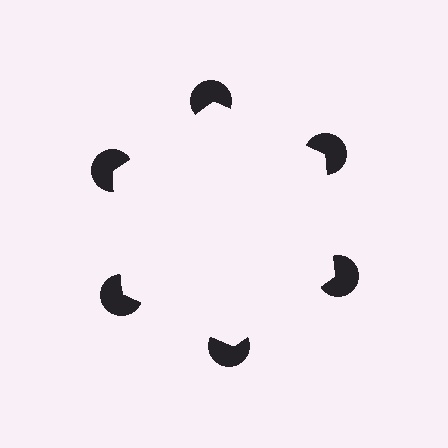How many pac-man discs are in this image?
There are 6 — one at each vertex of the illusory hexagon.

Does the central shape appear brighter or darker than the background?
It typically appears slightly brighter than the background, even though no actual brightness change is drawn.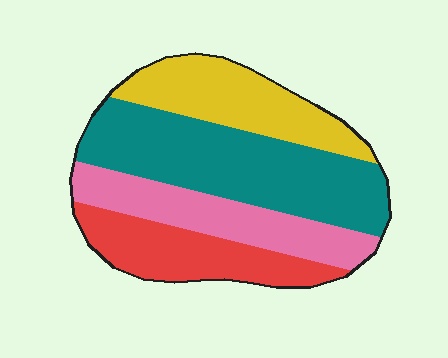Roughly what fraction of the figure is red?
Red covers 20% of the figure.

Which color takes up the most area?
Teal, at roughly 40%.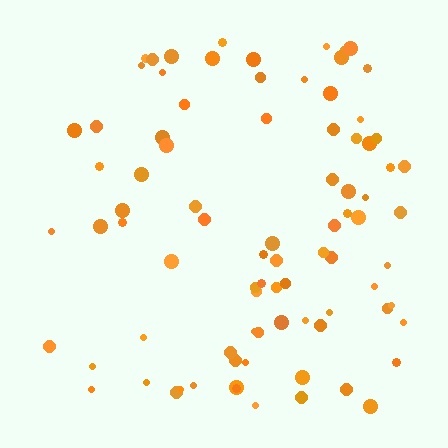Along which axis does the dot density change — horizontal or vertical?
Horizontal.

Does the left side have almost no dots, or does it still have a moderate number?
Still a moderate number, just noticeably fewer than the right.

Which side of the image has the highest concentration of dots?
The right.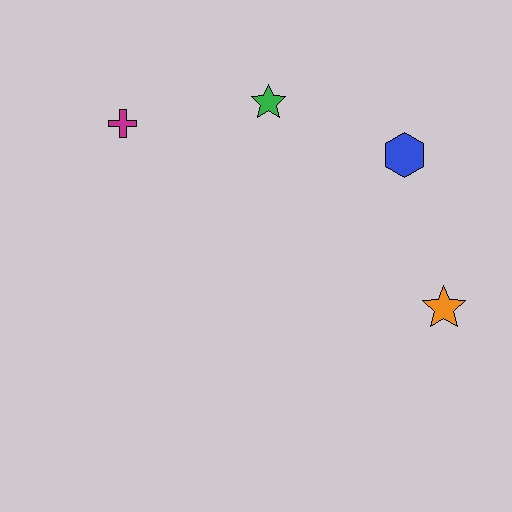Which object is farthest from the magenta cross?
The orange star is farthest from the magenta cross.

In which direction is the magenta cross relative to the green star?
The magenta cross is to the left of the green star.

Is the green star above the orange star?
Yes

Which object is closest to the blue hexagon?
The green star is closest to the blue hexagon.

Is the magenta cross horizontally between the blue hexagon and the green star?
No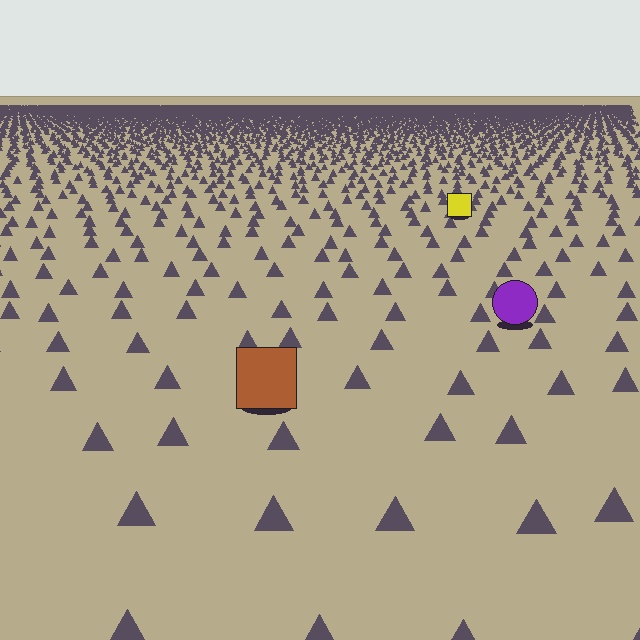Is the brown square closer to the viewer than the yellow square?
Yes. The brown square is closer — you can tell from the texture gradient: the ground texture is coarser near it.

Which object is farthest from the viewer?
The yellow square is farthest from the viewer. It appears smaller and the ground texture around it is denser.